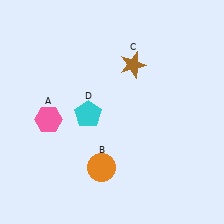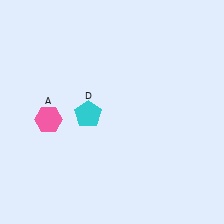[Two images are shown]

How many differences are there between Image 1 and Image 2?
There are 2 differences between the two images.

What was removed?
The orange circle (B), the brown star (C) were removed in Image 2.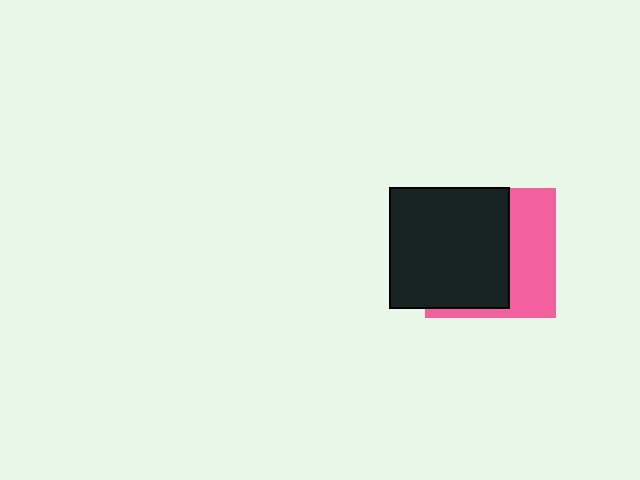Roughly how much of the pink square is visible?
A small part of it is visible (roughly 39%).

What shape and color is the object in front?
The object in front is a black square.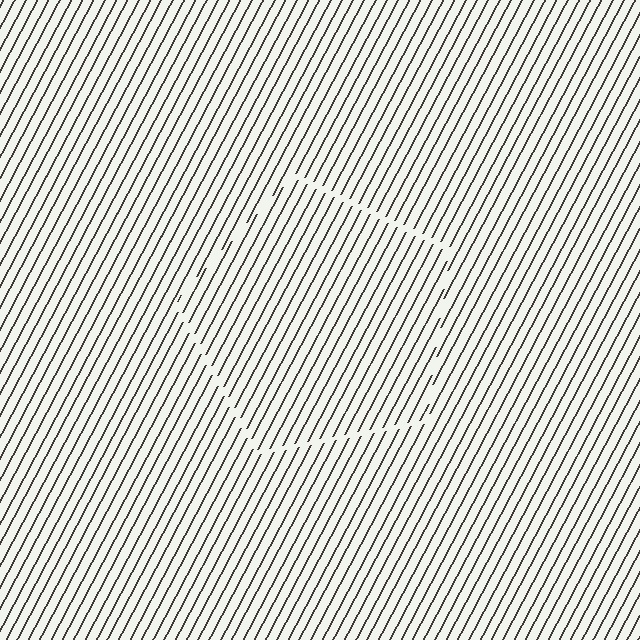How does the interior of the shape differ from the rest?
The interior of the shape contains the same grating, shifted by half a period — the contour is defined by the phase discontinuity where line-ends from the inner and outer gratings abut.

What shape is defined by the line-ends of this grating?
An illusory pentagon. The interior of the shape contains the same grating, shifted by half a period — the contour is defined by the phase discontinuity where line-ends from the inner and outer gratings abut.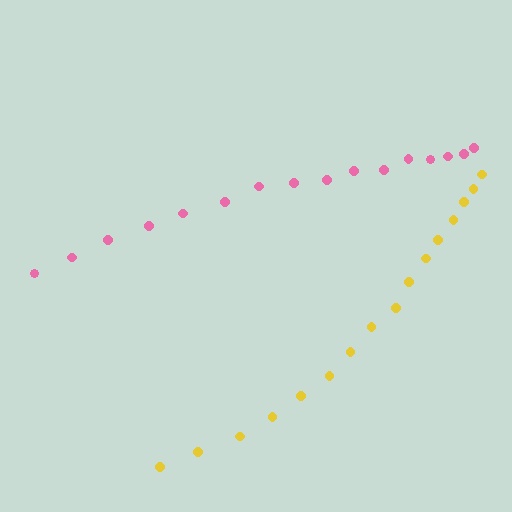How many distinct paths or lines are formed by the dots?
There are 2 distinct paths.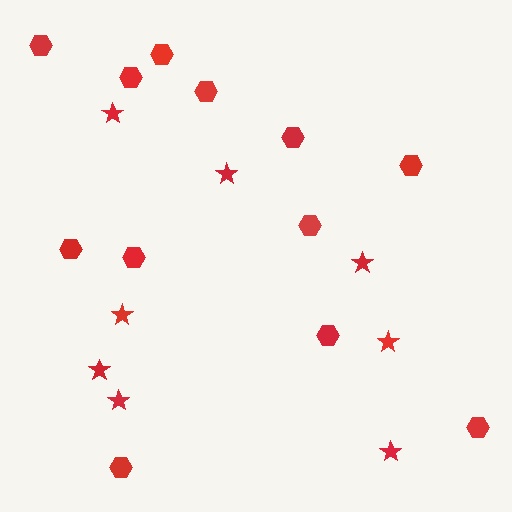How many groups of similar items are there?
There are 2 groups: one group of hexagons (12) and one group of stars (8).